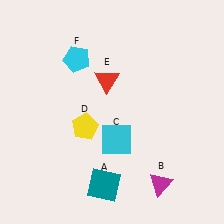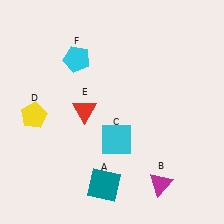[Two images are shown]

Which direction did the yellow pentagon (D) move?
The yellow pentagon (D) moved left.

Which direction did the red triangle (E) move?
The red triangle (E) moved down.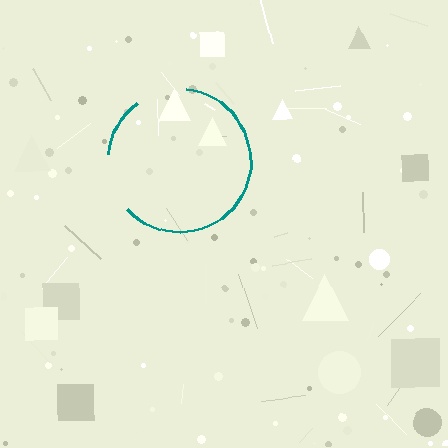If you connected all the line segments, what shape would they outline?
They would outline a circle.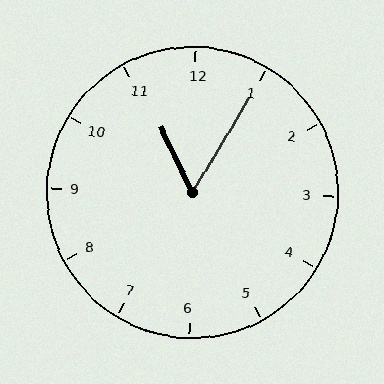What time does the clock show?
11:05.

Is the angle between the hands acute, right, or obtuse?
It is acute.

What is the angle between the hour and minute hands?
Approximately 58 degrees.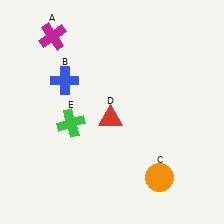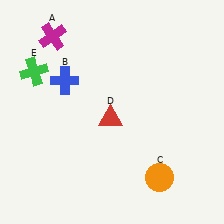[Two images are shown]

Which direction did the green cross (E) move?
The green cross (E) moved up.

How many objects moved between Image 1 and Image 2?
1 object moved between the two images.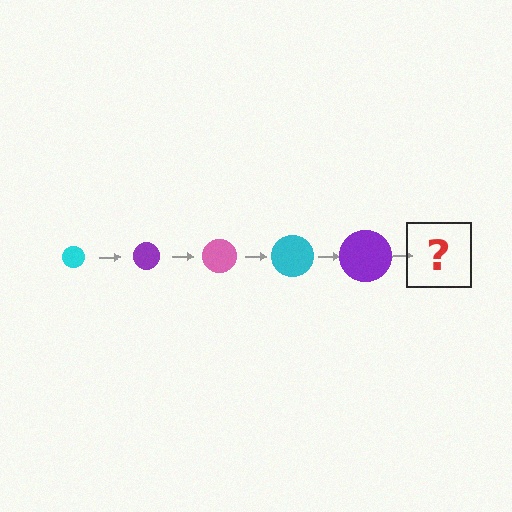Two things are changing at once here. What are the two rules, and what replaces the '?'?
The two rules are that the circle grows larger each step and the color cycles through cyan, purple, and pink. The '?' should be a pink circle, larger than the previous one.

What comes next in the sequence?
The next element should be a pink circle, larger than the previous one.